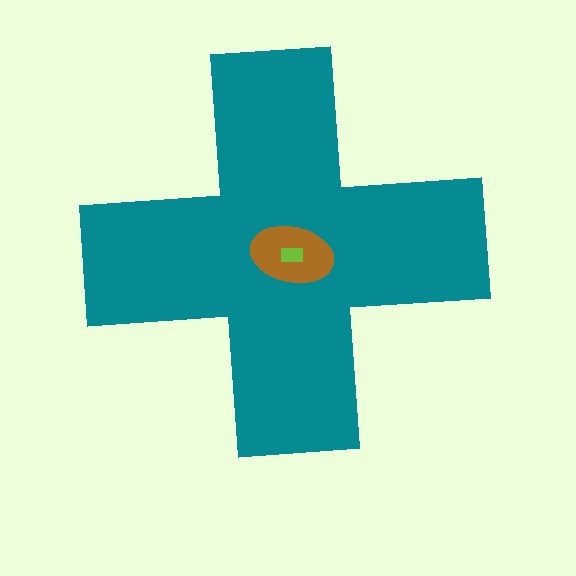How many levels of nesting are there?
3.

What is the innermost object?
The lime rectangle.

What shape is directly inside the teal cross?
The brown ellipse.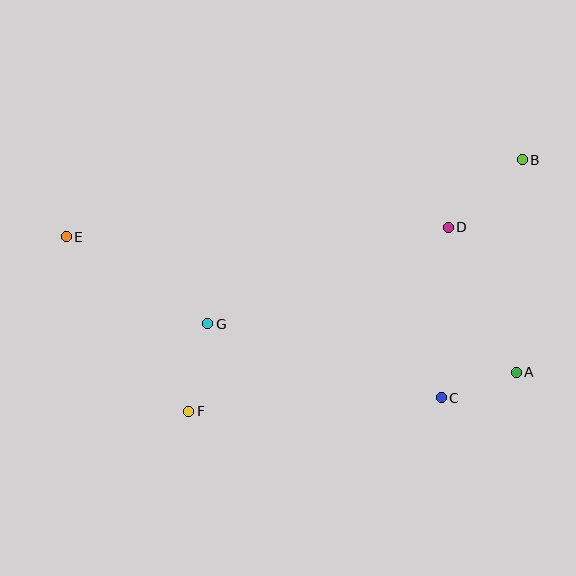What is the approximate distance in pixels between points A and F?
The distance between A and F is approximately 330 pixels.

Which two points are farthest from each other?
Points A and E are farthest from each other.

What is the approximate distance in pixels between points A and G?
The distance between A and G is approximately 313 pixels.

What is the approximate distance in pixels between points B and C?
The distance between B and C is approximately 252 pixels.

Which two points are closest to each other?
Points A and C are closest to each other.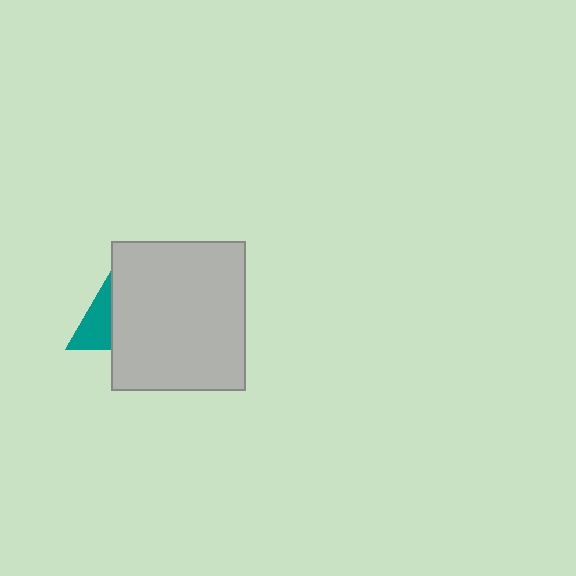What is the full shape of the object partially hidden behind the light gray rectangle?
The partially hidden object is a teal triangle.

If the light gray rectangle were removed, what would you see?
You would see the complete teal triangle.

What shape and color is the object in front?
The object in front is a light gray rectangle.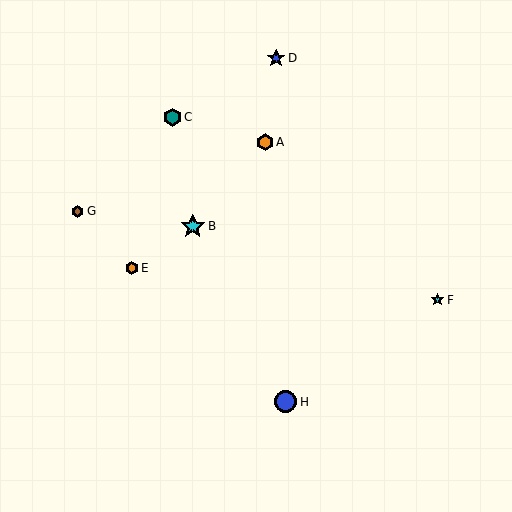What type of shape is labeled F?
Shape F is a cyan star.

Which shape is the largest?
The cyan star (labeled B) is the largest.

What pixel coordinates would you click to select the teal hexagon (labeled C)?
Click at (172, 117) to select the teal hexagon C.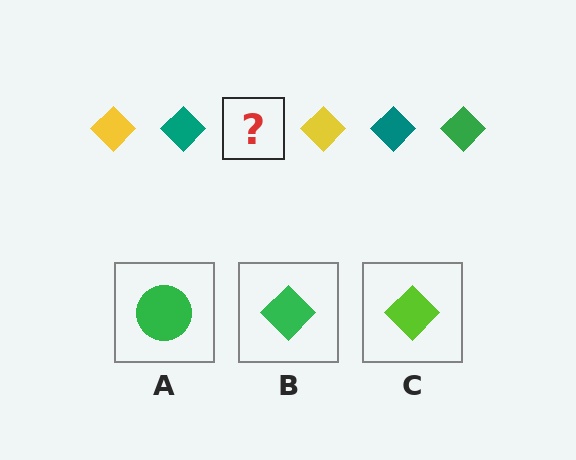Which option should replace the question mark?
Option B.